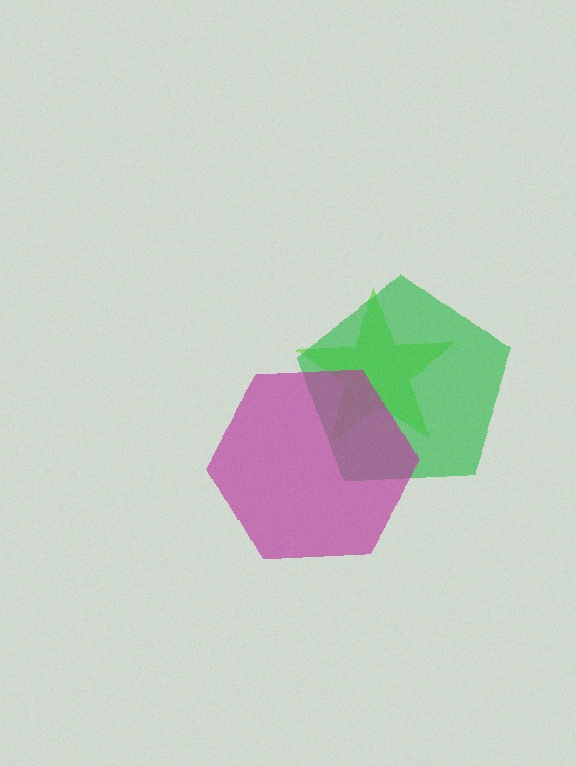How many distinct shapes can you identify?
There are 3 distinct shapes: a lime star, a green pentagon, a magenta hexagon.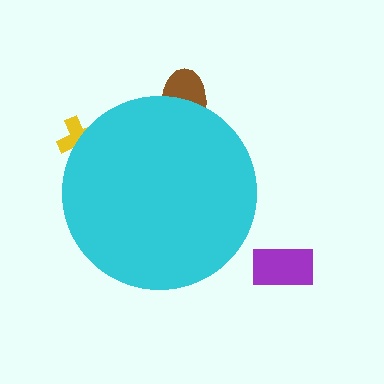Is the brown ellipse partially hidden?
Yes, the brown ellipse is partially hidden behind the cyan circle.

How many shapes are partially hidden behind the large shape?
2 shapes are partially hidden.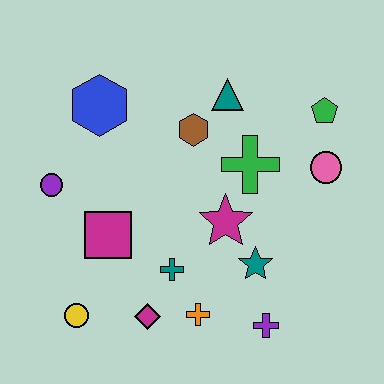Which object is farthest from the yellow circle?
The green pentagon is farthest from the yellow circle.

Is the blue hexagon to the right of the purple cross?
No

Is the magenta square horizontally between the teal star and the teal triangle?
No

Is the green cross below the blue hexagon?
Yes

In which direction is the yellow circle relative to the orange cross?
The yellow circle is to the left of the orange cross.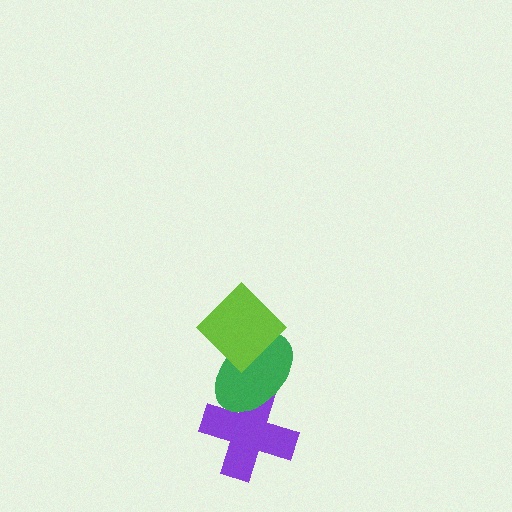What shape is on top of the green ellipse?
The lime diamond is on top of the green ellipse.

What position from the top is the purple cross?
The purple cross is 3rd from the top.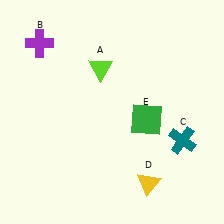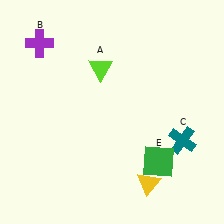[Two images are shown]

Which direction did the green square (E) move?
The green square (E) moved down.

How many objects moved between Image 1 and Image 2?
1 object moved between the two images.